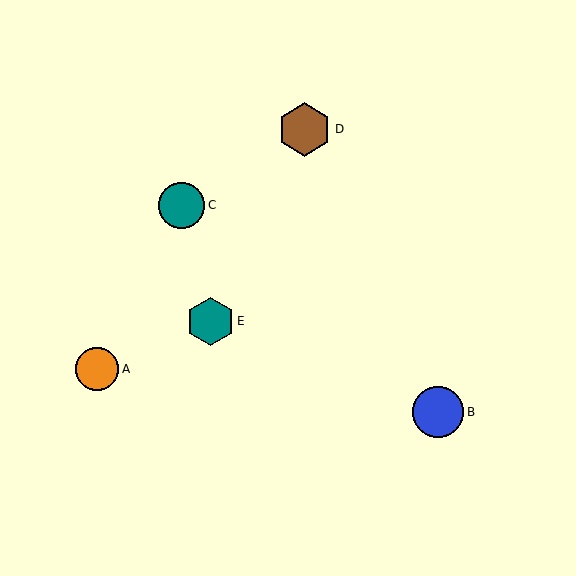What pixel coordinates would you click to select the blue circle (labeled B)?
Click at (438, 412) to select the blue circle B.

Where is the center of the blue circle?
The center of the blue circle is at (438, 412).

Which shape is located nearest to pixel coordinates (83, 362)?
The orange circle (labeled A) at (97, 369) is nearest to that location.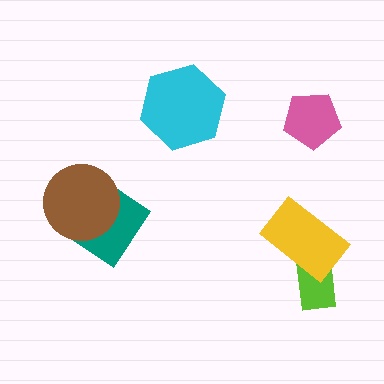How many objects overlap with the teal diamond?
1 object overlaps with the teal diamond.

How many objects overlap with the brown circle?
1 object overlaps with the brown circle.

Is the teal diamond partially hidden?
Yes, it is partially covered by another shape.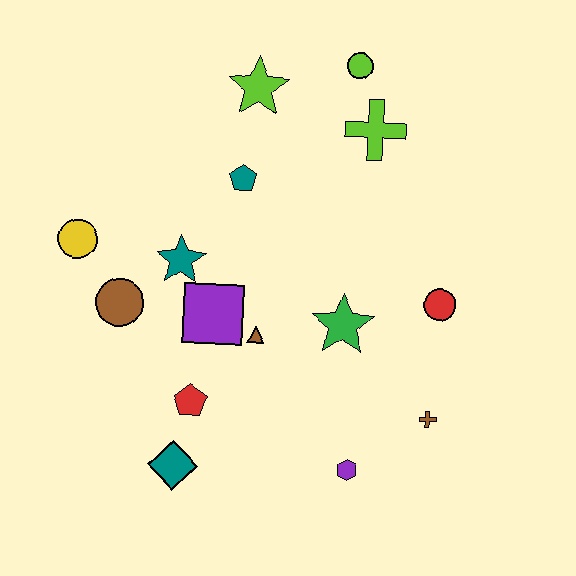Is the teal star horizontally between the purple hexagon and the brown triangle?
No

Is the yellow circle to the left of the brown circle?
Yes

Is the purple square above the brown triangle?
Yes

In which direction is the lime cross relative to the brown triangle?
The lime cross is above the brown triangle.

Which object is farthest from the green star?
The yellow circle is farthest from the green star.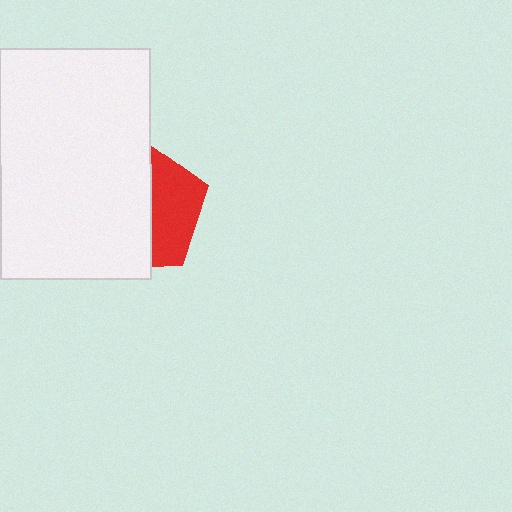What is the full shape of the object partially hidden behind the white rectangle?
The partially hidden object is a red pentagon.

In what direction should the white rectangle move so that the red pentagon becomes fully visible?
The white rectangle should move left. That is the shortest direction to clear the overlap and leave the red pentagon fully visible.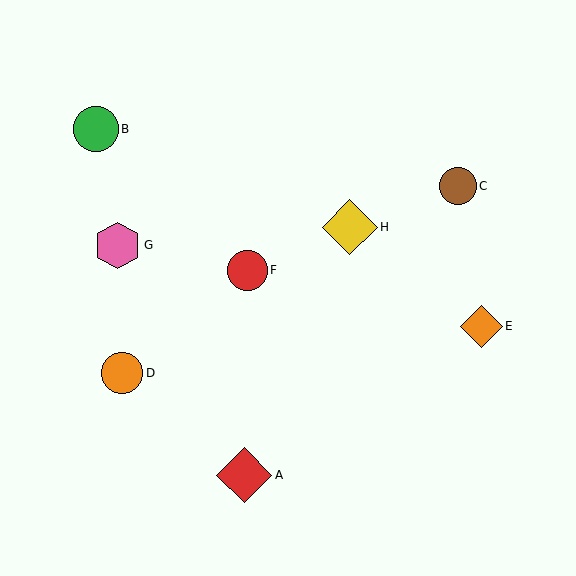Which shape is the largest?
The yellow diamond (labeled H) is the largest.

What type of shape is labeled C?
Shape C is a brown circle.